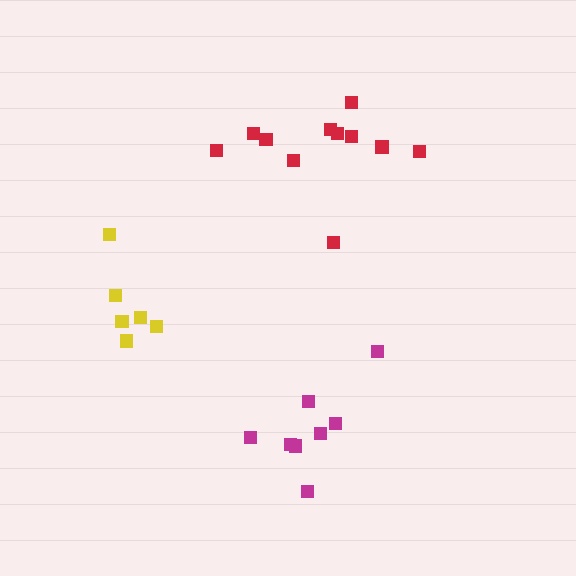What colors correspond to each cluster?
The clusters are colored: red, magenta, yellow.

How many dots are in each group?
Group 1: 11 dots, Group 2: 8 dots, Group 3: 6 dots (25 total).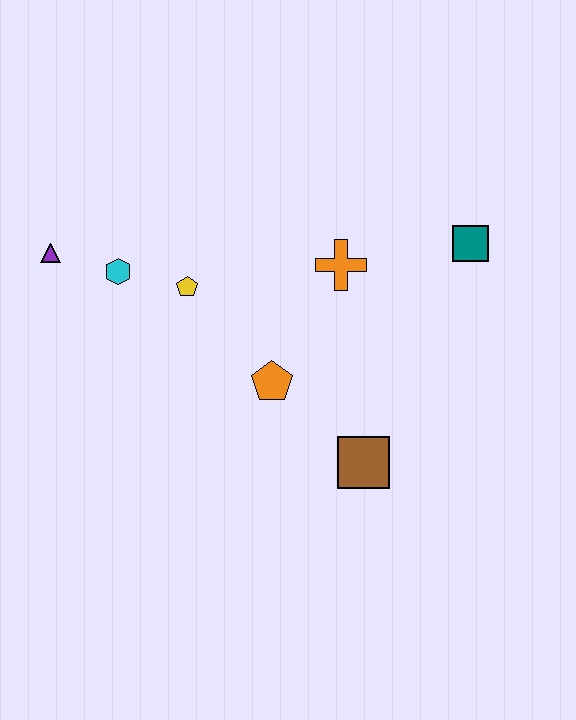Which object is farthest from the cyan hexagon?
The teal square is farthest from the cyan hexagon.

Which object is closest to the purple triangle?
The cyan hexagon is closest to the purple triangle.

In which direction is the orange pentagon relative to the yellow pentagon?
The orange pentagon is below the yellow pentagon.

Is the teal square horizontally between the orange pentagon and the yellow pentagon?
No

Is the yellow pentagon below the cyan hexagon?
Yes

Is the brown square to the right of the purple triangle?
Yes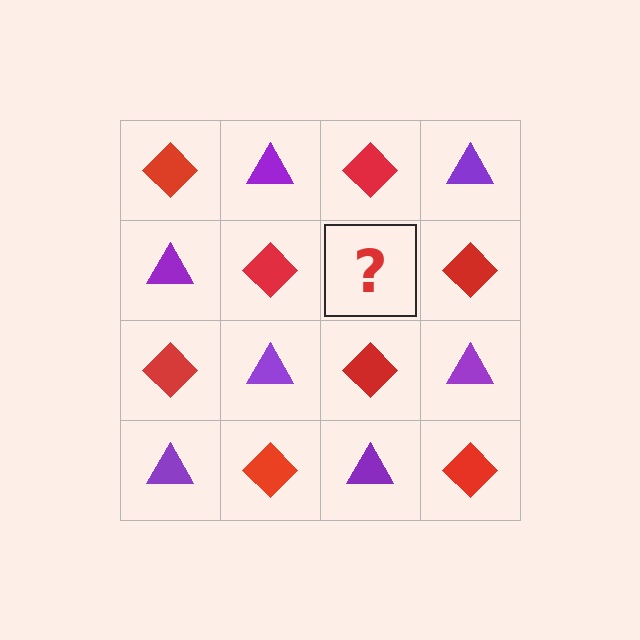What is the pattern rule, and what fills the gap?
The rule is that it alternates red diamond and purple triangle in a checkerboard pattern. The gap should be filled with a purple triangle.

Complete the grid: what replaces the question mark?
The question mark should be replaced with a purple triangle.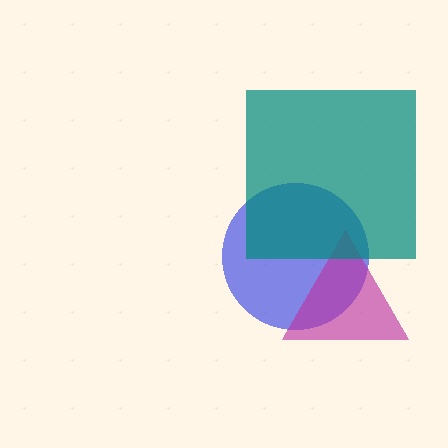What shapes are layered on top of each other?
The layered shapes are: a blue circle, a magenta triangle, a teal square.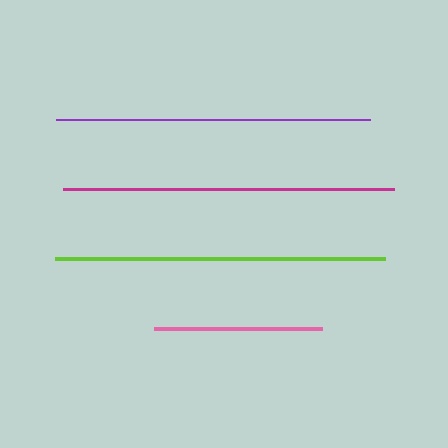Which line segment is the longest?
The magenta line is the longest at approximately 331 pixels.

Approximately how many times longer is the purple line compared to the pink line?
The purple line is approximately 1.9 times the length of the pink line.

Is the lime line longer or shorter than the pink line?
The lime line is longer than the pink line.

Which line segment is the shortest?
The pink line is the shortest at approximately 167 pixels.